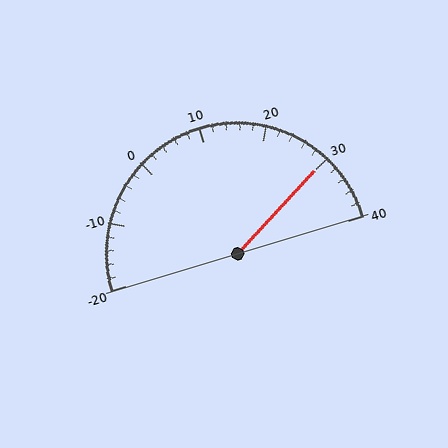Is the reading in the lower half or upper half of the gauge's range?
The reading is in the upper half of the range (-20 to 40).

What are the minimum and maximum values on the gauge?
The gauge ranges from -20 to 40.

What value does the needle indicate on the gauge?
The needle indicates approximately 30.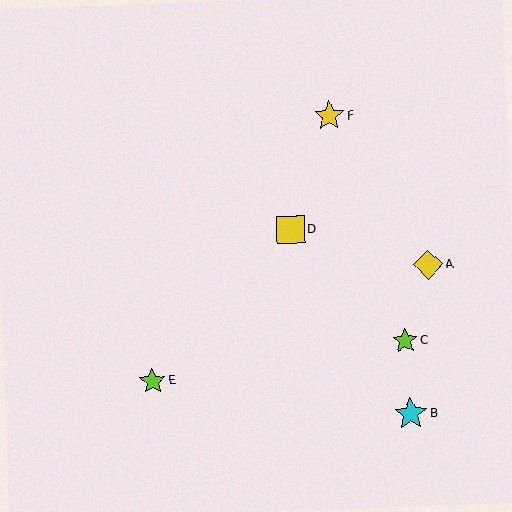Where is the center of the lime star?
The center of the lime star is at (152, 381).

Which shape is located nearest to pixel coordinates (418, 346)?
The lime star (labeled C) at (405, 341) is nearest to that location.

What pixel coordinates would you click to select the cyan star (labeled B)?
Click at (411, 414) to select the cyan star B.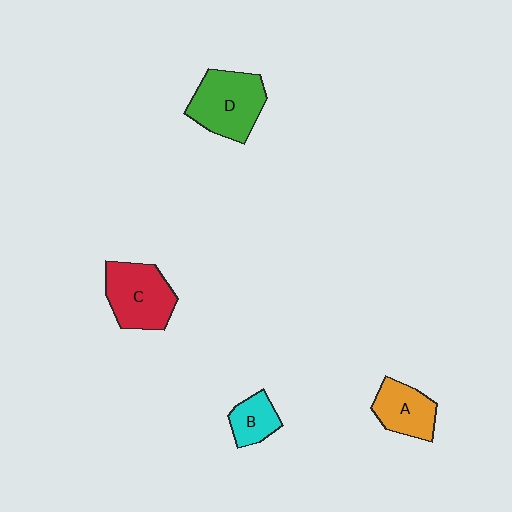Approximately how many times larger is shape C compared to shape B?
Approximately 2.0 times.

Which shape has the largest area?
Shape D (green).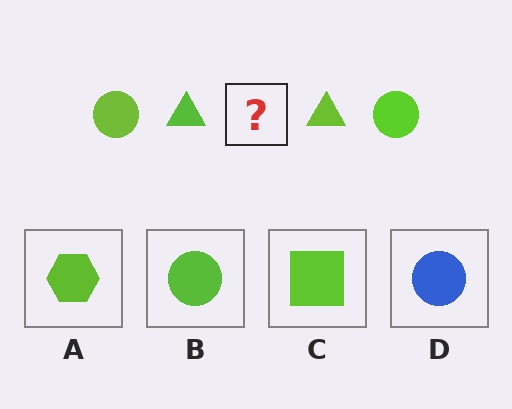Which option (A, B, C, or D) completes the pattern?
B.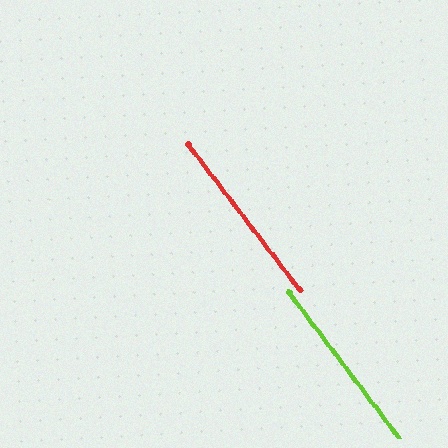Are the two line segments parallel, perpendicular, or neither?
Parallel — their directions differ by only 0.4°.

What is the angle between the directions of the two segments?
Approximately 0 degrees.